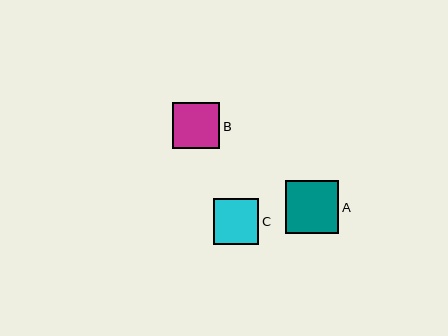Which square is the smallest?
Square C is the smallest with a size of approximately 46 pixels.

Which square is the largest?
Square A is the largest with a size of approximately 53 pixels.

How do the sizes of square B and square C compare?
Square B and square C are approximately the same size.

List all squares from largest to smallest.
From largest to smallest: A, B, C.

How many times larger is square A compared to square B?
Square A is approximately 1.1 times the size of square B.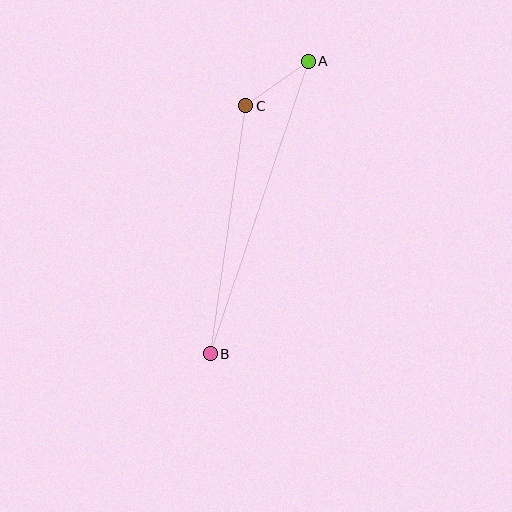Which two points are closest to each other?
Points A and C are closest to each other.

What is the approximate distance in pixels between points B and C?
The distance between B and C is approximately 251 pixels.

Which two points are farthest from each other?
Points A and B are farthest from each other.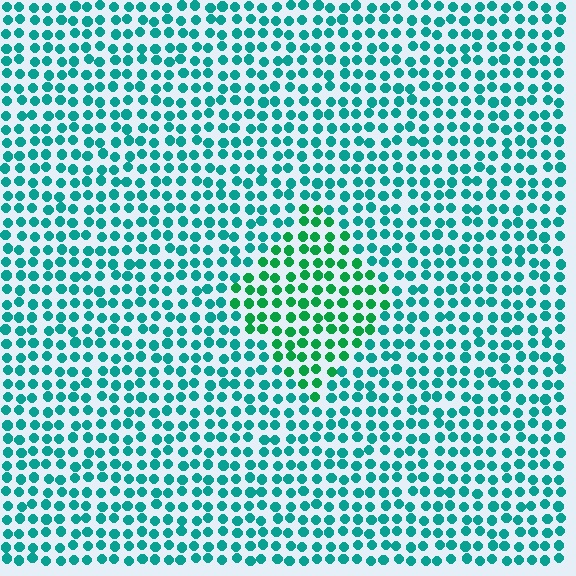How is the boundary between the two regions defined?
The boundary is defined purely by a slight shift in hue (about 32 degrees). Spacing, size, and orientation are identical on both sides.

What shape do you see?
I see a diamond.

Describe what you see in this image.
The image is filled with small teal elements in a uniform arrangement. A diamond-shaped region is visible where the elements are tinted to a slightly different hue, forming a subtle color boundary.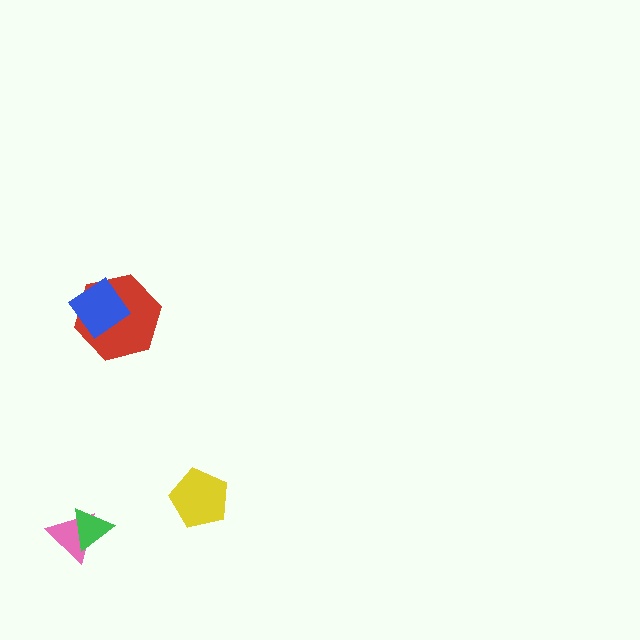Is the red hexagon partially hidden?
Yes, it is partially covered by another shape.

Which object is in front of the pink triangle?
The green triangle is in front of the pink triangle.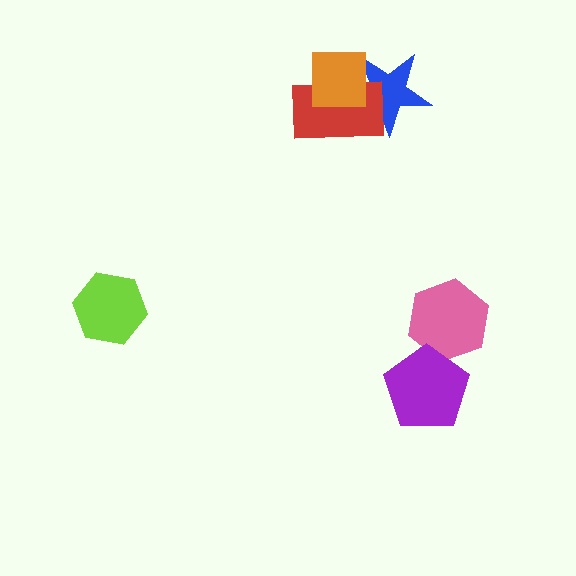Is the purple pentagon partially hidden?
No, no other shape covers it.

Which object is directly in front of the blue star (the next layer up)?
The red rectangle is directly in front of the blue star.